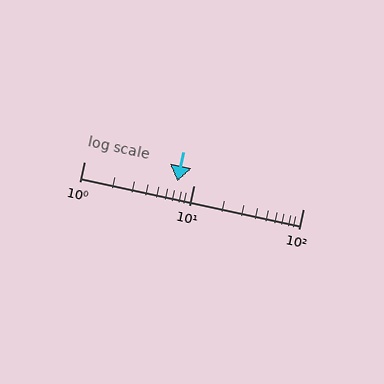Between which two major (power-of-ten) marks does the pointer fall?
The pointer is between 1 and 10.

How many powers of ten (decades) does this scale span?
The scale spans 2 decades, from 1 to 100.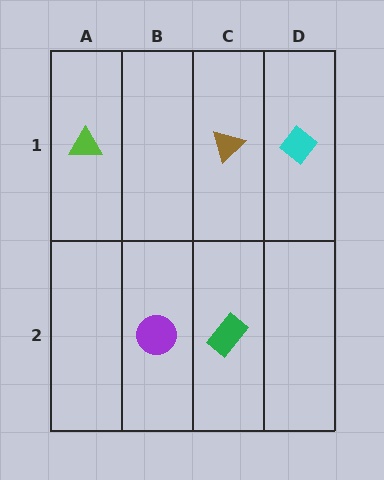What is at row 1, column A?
A lime triangle.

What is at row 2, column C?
A green rectangle.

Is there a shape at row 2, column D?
No, that cell is empty.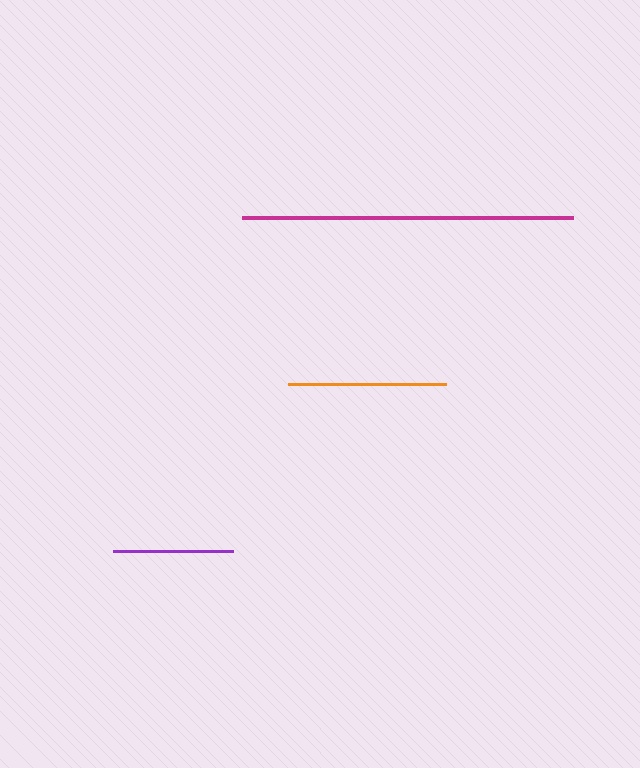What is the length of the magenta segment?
The magenta segment is approximately 332 pixels long.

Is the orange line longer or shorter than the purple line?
The orange line is longer than the purple line.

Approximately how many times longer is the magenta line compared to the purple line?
The magenta line is approximately 2.8 times the length of the purple line.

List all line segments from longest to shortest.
From longest to shortest: magenta, orange, purple.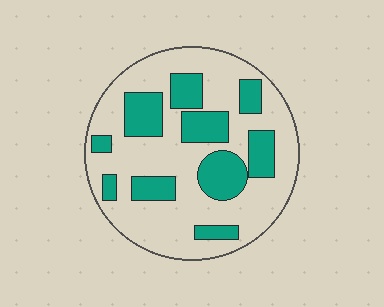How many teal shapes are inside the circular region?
10.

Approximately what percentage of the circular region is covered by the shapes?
Approximately 30%.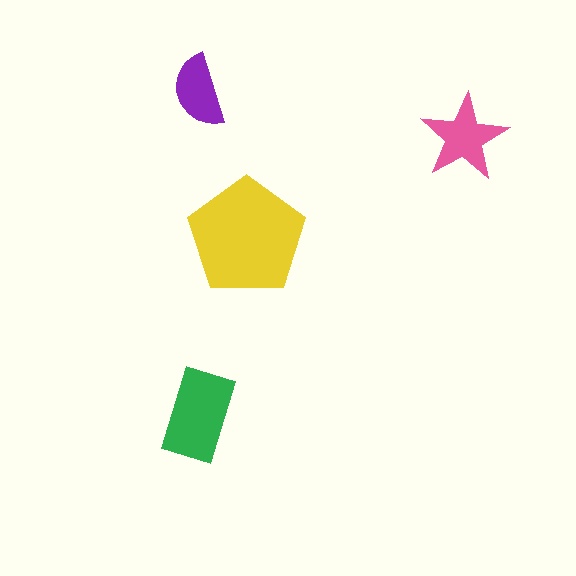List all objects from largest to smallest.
The yellow pentagon, the green rectangle, the pink star, the purple semicircle.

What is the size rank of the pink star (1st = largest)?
3rd.